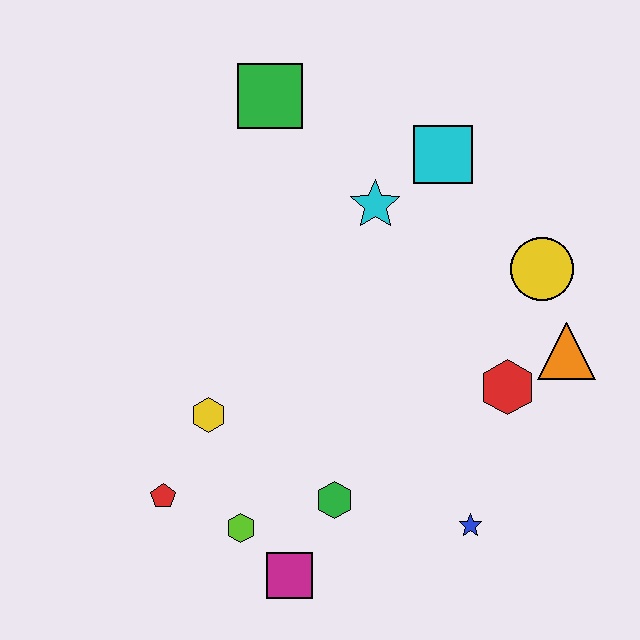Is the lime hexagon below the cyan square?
Yes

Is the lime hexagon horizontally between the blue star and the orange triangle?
No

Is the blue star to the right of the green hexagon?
Yes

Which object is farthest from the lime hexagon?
The green square is farthest from the lime hexagon.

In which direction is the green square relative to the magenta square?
The green square is above the magenta square.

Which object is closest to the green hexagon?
The magenta square is closest to the green hexagon.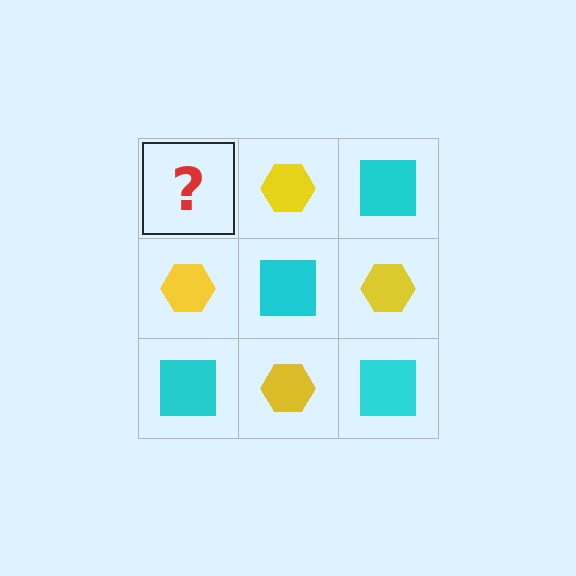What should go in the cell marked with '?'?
The missing cell should contain a cyan square.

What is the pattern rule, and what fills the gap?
The rule is that it alternates cyan square and yellow hexagon in a checkerboard pattern. The gap should be filled with a cyan square.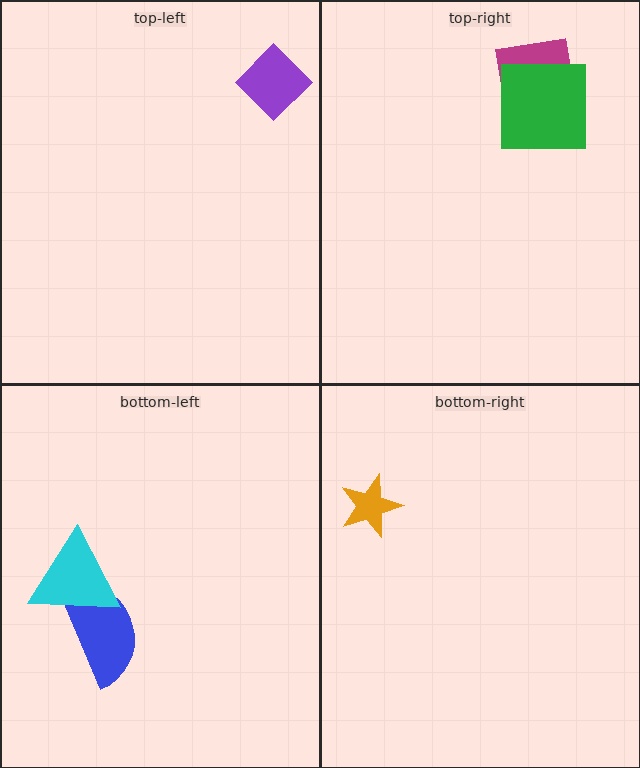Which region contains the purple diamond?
The top-left region.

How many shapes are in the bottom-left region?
2.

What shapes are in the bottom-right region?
The orange star.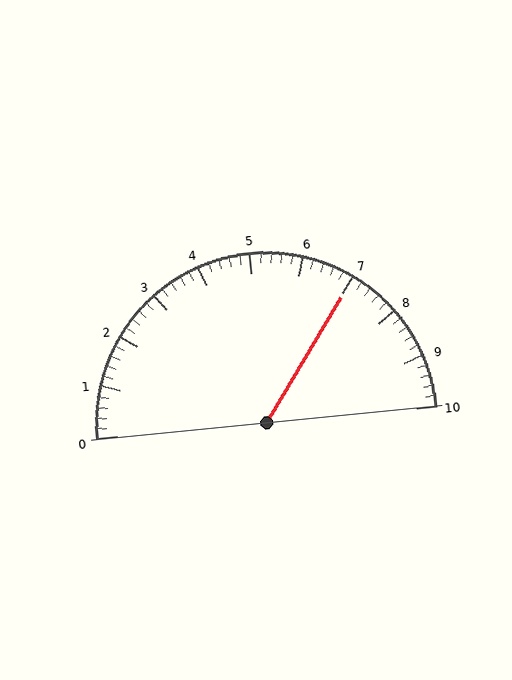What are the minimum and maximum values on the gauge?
The gauge ranges from 0 to 10.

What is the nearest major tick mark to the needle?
The nearest major tick mark is 7.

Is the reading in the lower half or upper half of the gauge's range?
The reading is in the upper half of the range (0 to 10).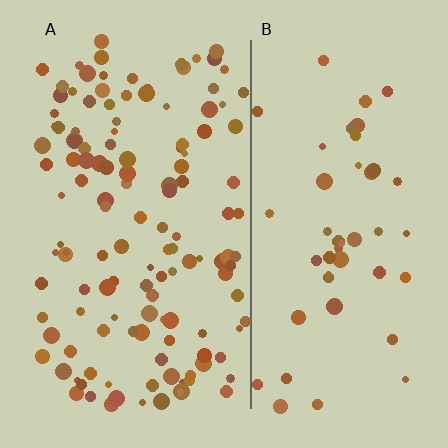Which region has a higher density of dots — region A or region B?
A (the left).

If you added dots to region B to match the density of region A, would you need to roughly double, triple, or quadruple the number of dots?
Approximately triple.